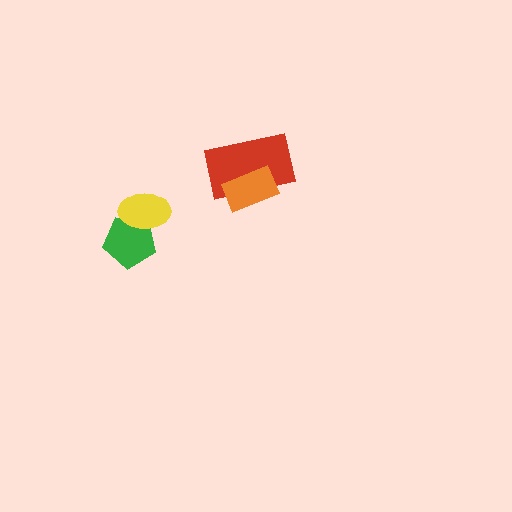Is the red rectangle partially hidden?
Yes, it is partially covered by another shape.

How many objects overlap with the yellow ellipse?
1 object overlaps with the yellow ellipse.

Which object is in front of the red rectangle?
The orange rectangle is in front of the red rectangle.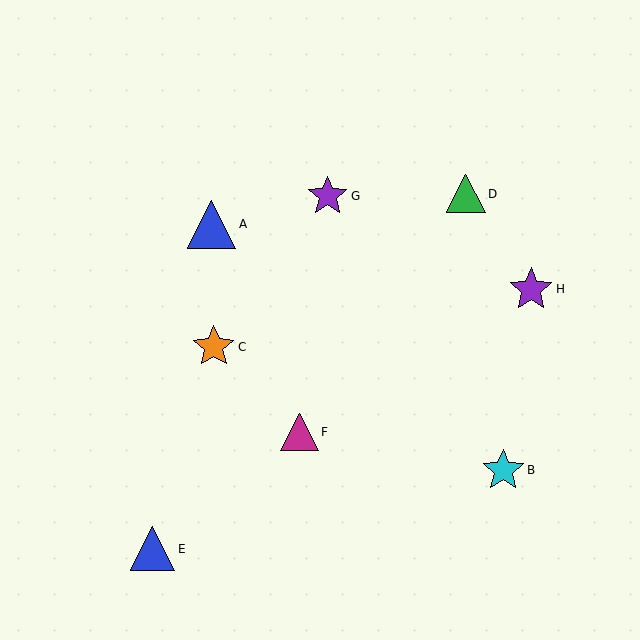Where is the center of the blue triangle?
The center of the blue triangle is at (153, 549).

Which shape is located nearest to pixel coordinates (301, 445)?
The magenta triangle (labeled F) at (300, 432) is nearest to that location.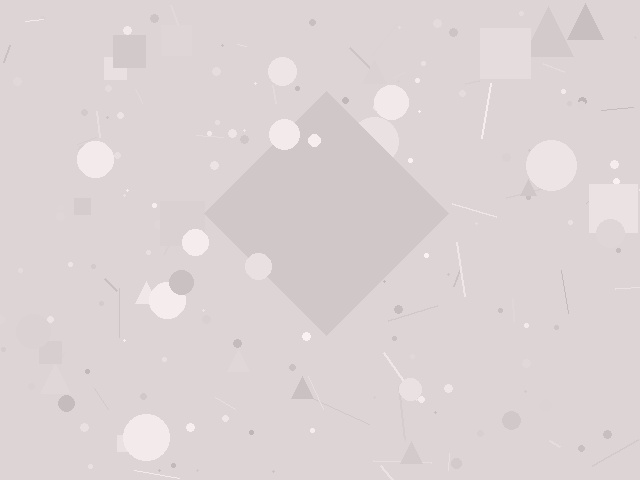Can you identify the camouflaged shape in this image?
The camouflaged shape is a diamond.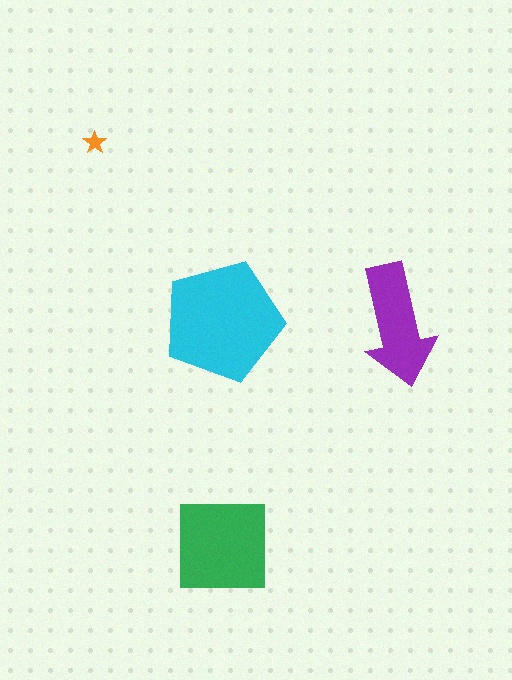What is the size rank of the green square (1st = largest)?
2nd.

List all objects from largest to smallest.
The cyan pentagon, the green square, the purple arrow, the orange star.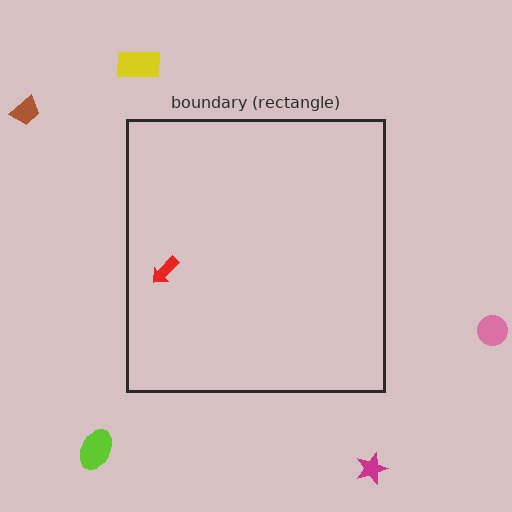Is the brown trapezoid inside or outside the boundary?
Outside.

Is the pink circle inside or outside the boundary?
Outside.